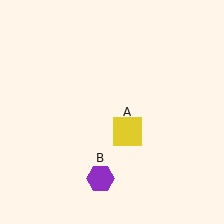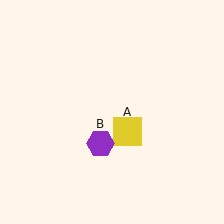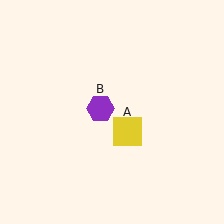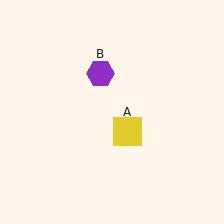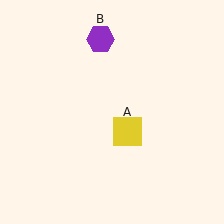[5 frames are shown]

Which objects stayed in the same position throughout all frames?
Yellow square (object A) remained stationary.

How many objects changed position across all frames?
1 object changed position: purple hexagon (object B).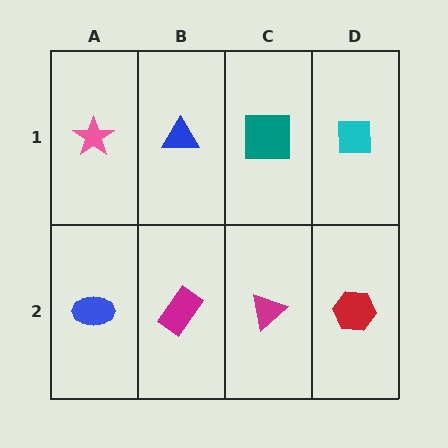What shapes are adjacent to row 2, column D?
A cyan square (row 1, column D), a magenta triangle (row 2, column C).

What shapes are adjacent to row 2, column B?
A blue triangle (row 1, column B), a blue ellipse (row 2, column A), a magenta triangle (row 2, column C).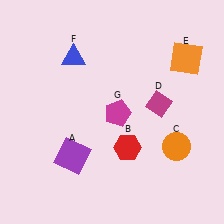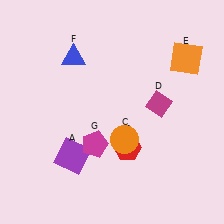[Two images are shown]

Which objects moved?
The objects that moved are: the orange circle (C), the magenta pentagon (G).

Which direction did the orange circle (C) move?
The orange circle (C) moved left.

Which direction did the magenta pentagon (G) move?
The magenta pentagon (G) moved down.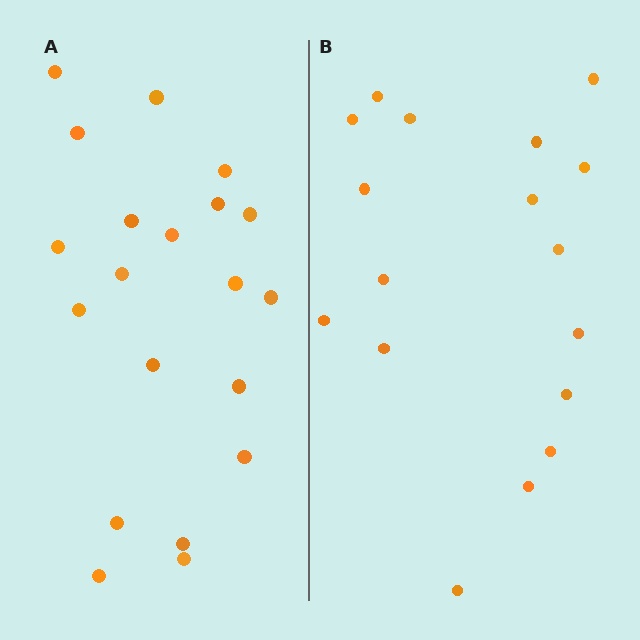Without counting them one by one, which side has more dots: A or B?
Region A (the left region) has more dots.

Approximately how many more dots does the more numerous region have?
Region A has just a few more — roughly 2 or 3 more dots than region B.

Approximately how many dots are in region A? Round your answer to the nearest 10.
About 20 dots.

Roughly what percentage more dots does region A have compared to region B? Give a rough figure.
About 20% more.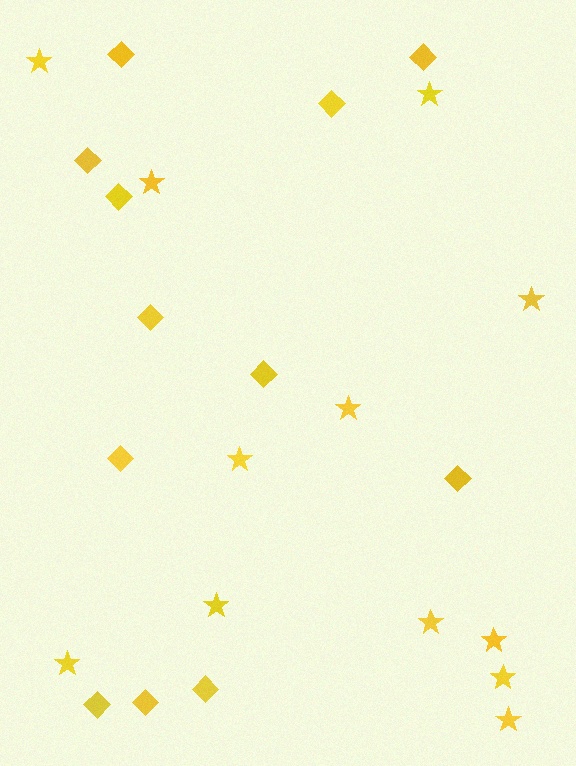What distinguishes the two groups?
There are 2 groups: one group of stars (12) and one group of diamonds (12).